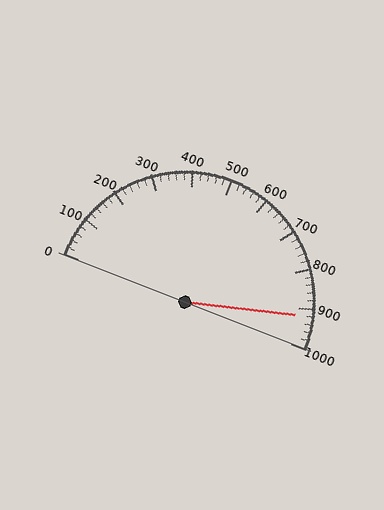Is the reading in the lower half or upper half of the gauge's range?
The reading is in the upper half of the range (0 to 1000).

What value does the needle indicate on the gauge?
The needle indicates approximately 920.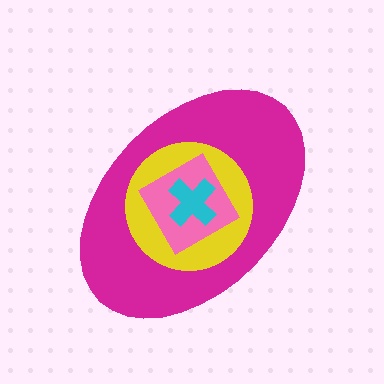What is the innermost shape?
The cyan cross.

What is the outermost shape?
The magenta ellipse.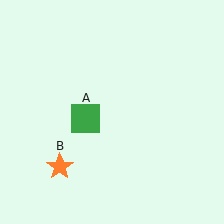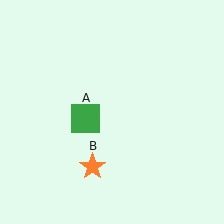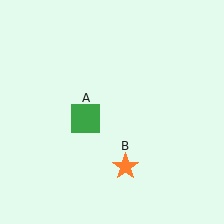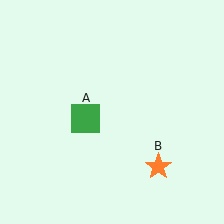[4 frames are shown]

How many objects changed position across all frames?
1 object changed position: orange star (object B).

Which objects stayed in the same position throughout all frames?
Green square (object A) remained stationary.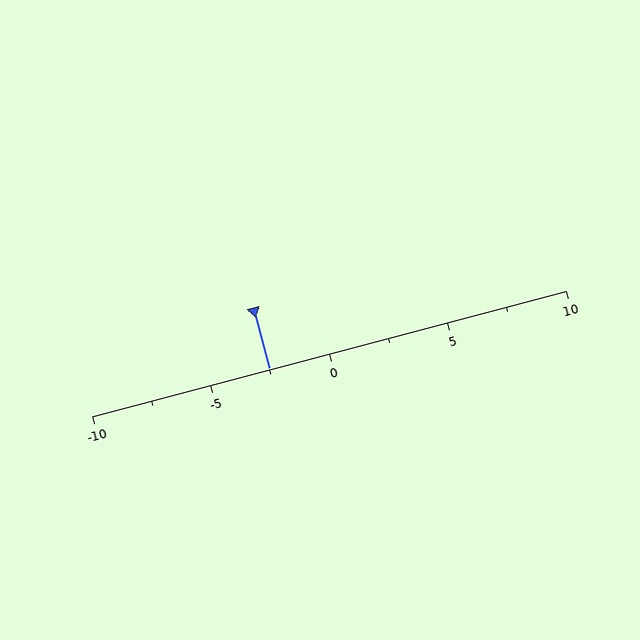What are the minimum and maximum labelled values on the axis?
The axis runs from -10 to 10.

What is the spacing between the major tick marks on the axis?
The major ticks are spaced 5 apart.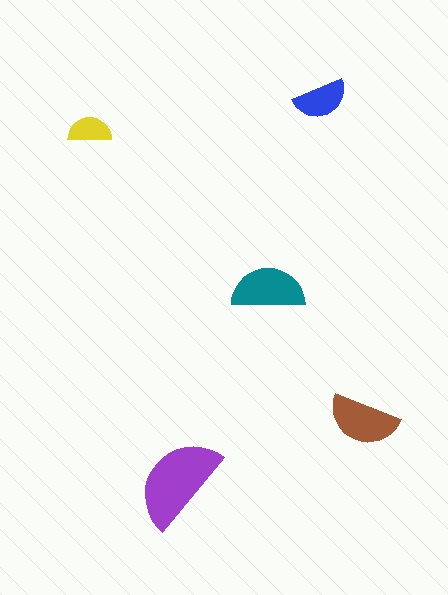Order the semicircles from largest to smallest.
the purple one, the teal one, the brown one, the blue one, the yellow one.